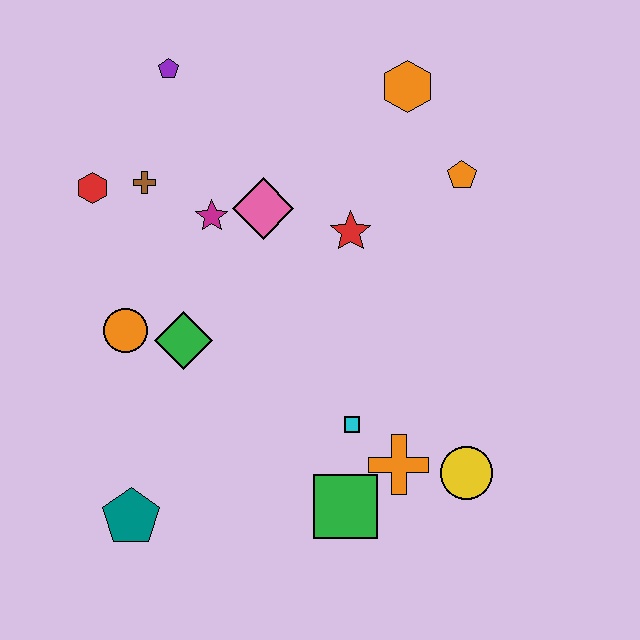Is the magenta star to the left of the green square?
Yes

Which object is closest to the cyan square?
The orange cross is closest to the cyan square.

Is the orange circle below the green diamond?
No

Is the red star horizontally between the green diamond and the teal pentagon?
No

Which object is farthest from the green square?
The purple pentagon is farthest from the green square.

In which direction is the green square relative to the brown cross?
The green square is below the brown cross.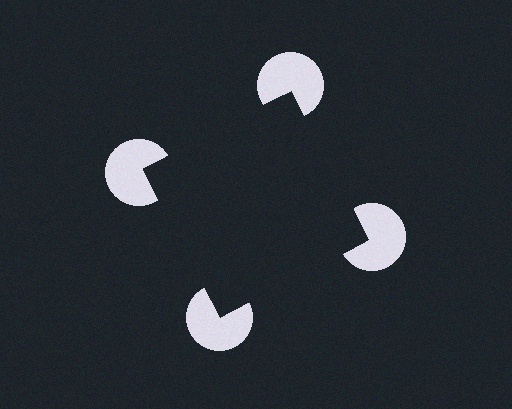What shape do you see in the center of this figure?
An illusory square — its edges are inferred from the aligned wedge cuts in the pac-man discs, not physically drawn.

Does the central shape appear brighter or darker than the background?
It typically appears slightly darker than the background, even though no actual brightness change is drawn.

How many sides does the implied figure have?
4 sides.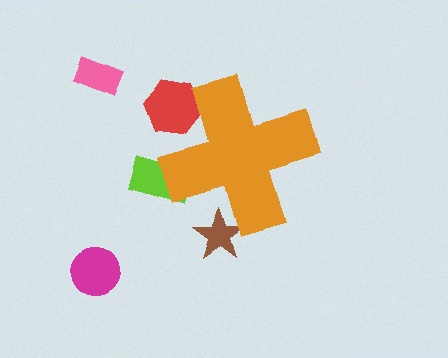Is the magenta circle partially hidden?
No, the magenta circle is fully visible.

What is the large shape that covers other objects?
An orange cross.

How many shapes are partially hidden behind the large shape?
3 shapes are partially hidden.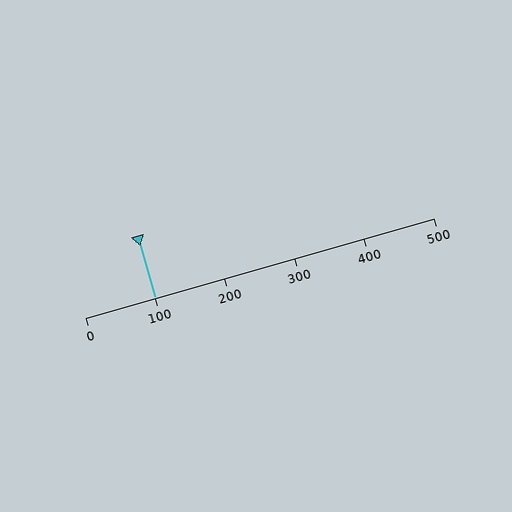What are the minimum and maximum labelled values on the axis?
The axis runs from 0 to 500.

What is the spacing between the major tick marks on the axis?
The major ticks are spaced 100 apart.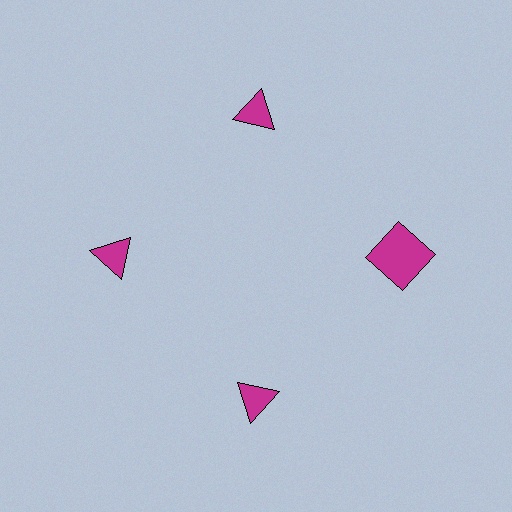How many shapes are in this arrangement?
There are 4 shapes arranged in a ring pattern.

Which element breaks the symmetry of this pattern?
The magenta square at roughly the 3 o'clock position breaks the symmetry. All other shapes are magenta triangles.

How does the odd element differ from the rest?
It has a different shape: square instead of triangle.